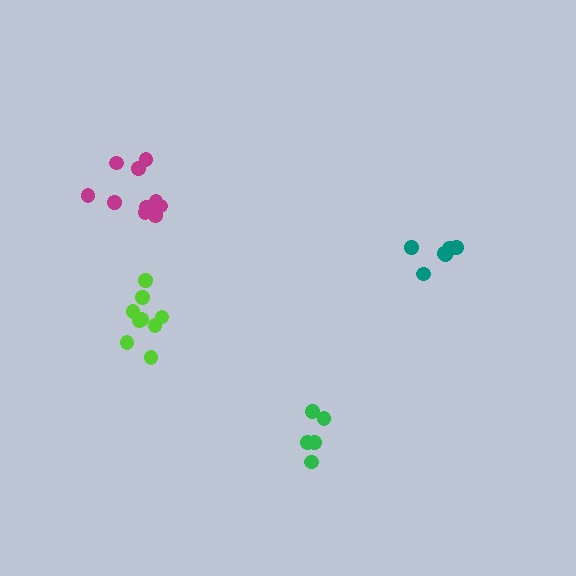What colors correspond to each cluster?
The clusters are colored: green, lime, magenta, teal.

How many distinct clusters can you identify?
There are 4 distinct clusters.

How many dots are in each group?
Group 1: 5 dots, Group 2: 9 dots, Group 3: 10 dots, Group 4: 6 dots (30 total).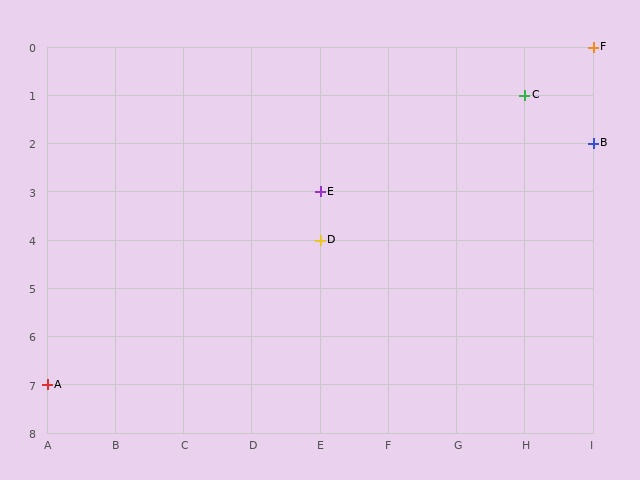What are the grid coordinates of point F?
Point F is at grid coordinates (I, 0).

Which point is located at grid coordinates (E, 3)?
Point E is at (E, 3).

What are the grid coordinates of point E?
Point E is at grid coordinates (E, 3).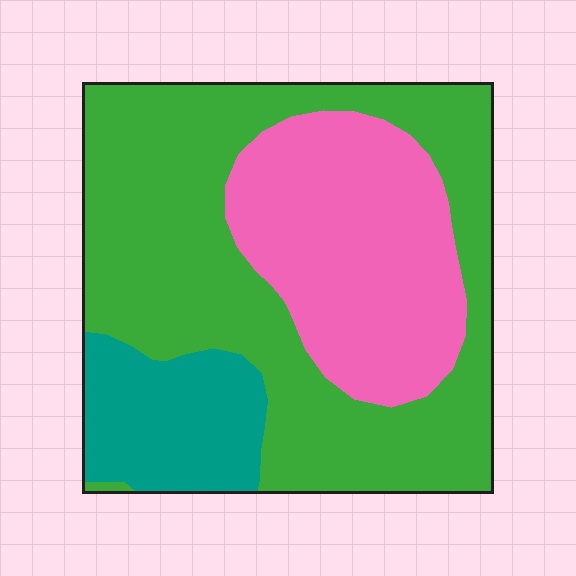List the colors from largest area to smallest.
From largest to smallest: green, pink, teal.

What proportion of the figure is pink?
Pink takes up about one third (1/3) of the figure.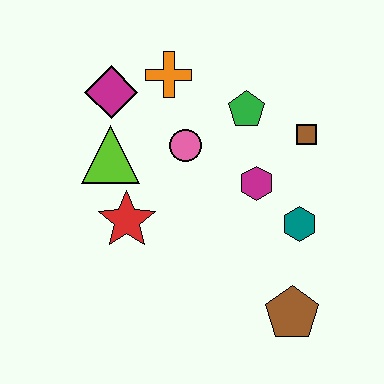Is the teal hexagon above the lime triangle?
No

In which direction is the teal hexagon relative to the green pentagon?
The teal hexagon is below the green pentagon.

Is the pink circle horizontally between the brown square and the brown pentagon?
No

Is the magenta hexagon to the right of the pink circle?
Yes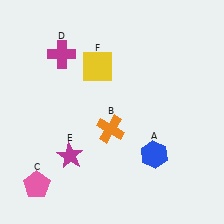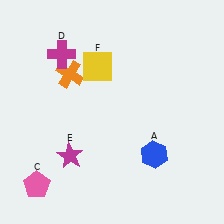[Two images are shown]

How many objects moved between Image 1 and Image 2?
1 object moved between the two images.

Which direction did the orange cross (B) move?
The orange cross (B) moved up.